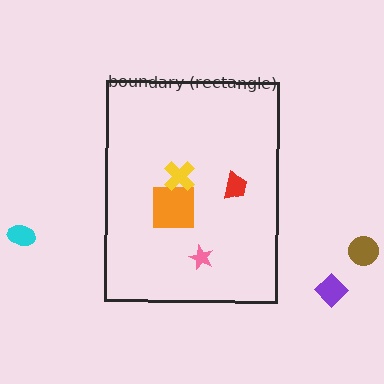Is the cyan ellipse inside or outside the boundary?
Outside.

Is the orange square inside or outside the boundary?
Inside.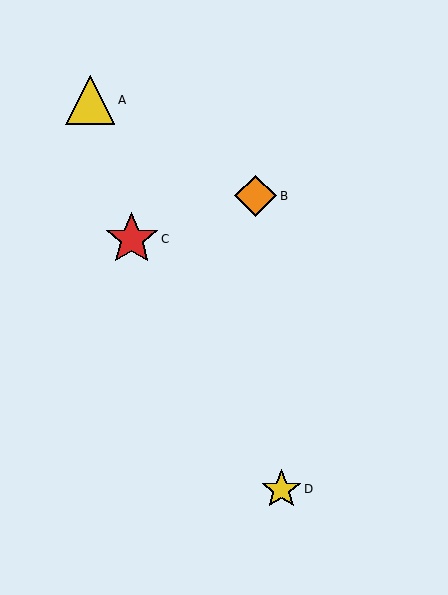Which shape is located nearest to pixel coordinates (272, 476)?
The yellow star (labeled D) at (281, 489) is nearest to that location.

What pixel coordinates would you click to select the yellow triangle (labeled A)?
Click at (90, 100) to select the yellow triangle A.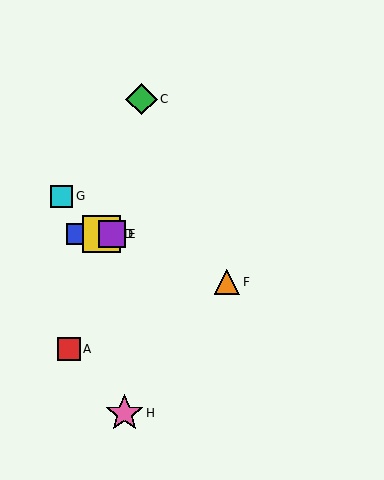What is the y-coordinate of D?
Object D is at y≈234.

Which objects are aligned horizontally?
Objects B, D, E are aligned horizontally.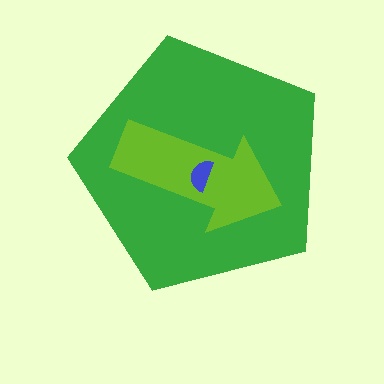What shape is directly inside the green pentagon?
The lime arrow.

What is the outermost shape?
The green pentagon.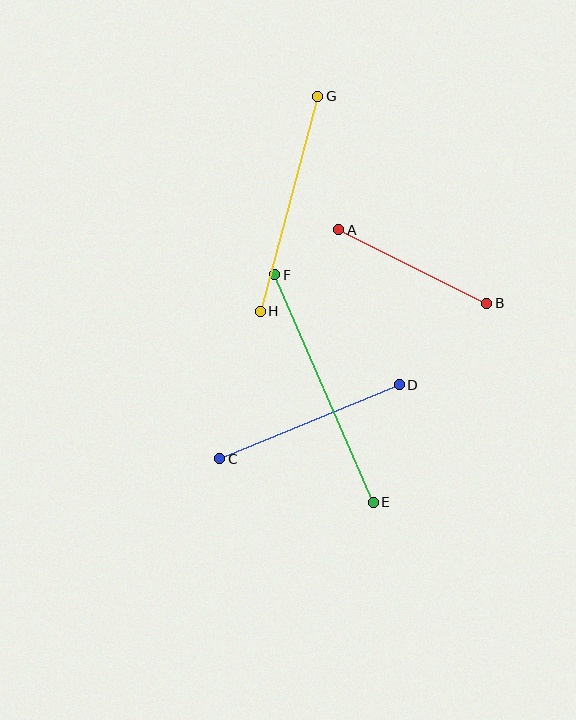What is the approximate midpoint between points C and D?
The midpoint is at approximately (309, 422) pixels.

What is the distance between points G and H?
The distance is approximately 223 pixels.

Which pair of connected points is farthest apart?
Points E and F are farthest apart.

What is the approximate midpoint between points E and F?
The midpoint is at approximately (324, 389) pixels.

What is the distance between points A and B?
The distance is approximately 165 pixels.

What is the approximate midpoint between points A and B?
The midpoint is at approximately (413, 266) pixels.